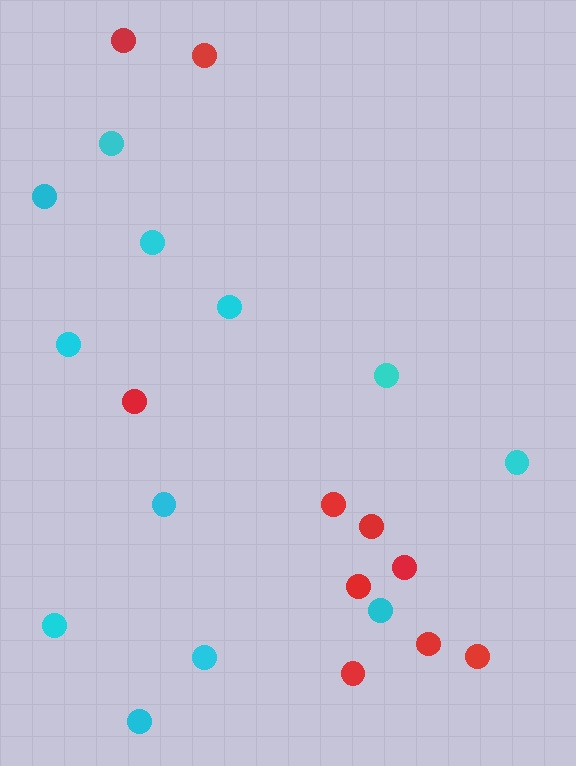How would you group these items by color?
There are 2 groups: one group of cyan circles (12) and one group of red circles (10).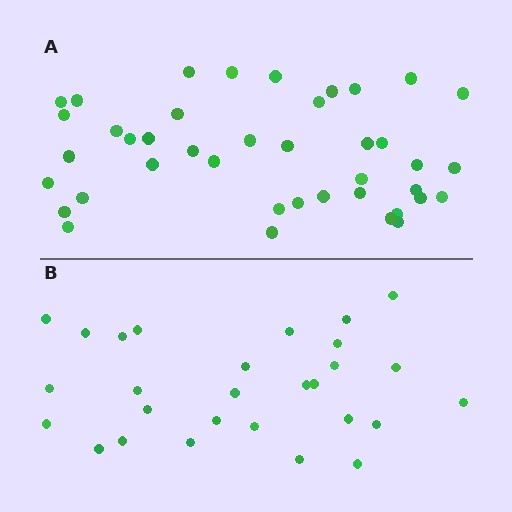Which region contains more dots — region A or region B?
Region A (the top region) has more dots.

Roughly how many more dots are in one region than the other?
Region A has approximately 15 more dots than region B.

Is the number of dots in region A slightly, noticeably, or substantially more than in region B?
Region A has substantially more. The ratio is roughly 1.5 to 1.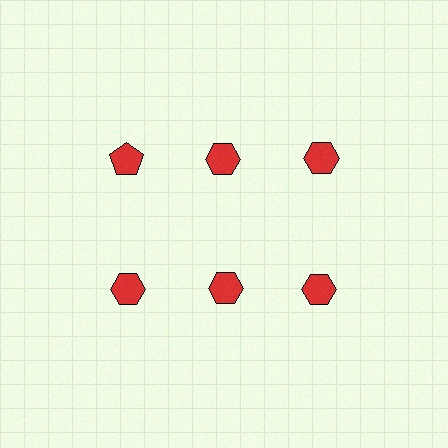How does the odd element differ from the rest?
It has a different shape: pentagon instead of hexagon.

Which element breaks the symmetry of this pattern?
The red pentagon in the top row, leftmost column breaks the symmetry. All other shapes are red hexagons.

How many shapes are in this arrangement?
There are 6 shapes arranged in a grid pattern.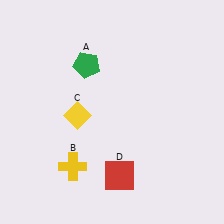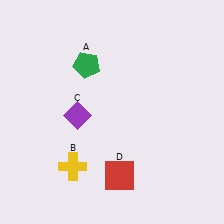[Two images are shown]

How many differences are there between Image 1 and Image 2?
There is 1 difference between the two images.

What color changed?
The diamond (C) changed from yellow in Image 1 to purple in Image 2.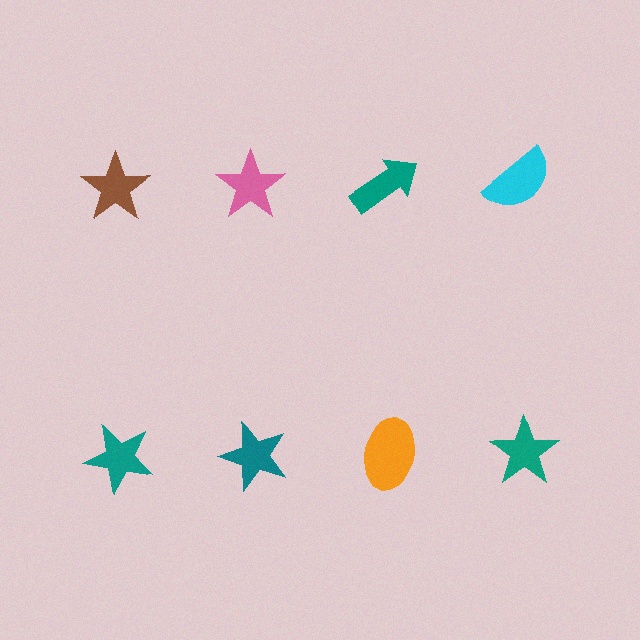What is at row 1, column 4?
A cyan semicircle.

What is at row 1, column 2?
A pink star.